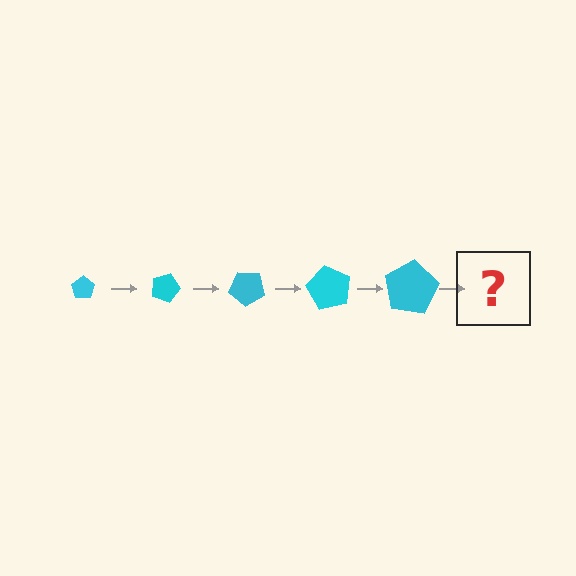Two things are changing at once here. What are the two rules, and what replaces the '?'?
The two rules are that the pentagon grows larger each step and it rotates 20 degrees each step. The '?' should be a pentagon, larger than the previous one and rotated 100 degrees from the start.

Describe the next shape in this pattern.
It should be a pentagon, larger than the previous one and rotated 100 degrees from the start.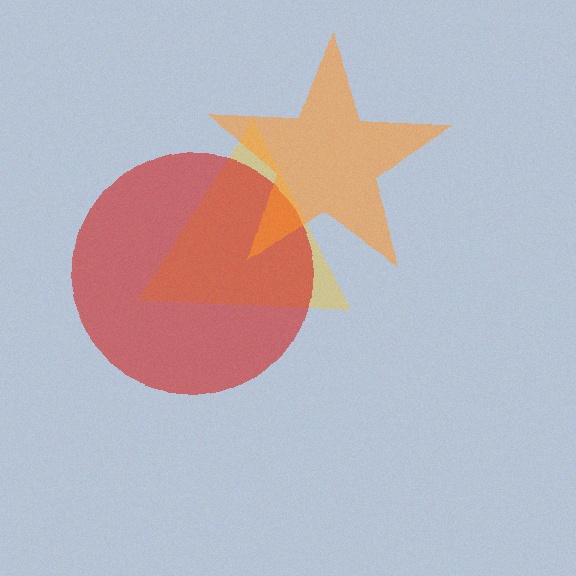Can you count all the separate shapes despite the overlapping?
Yes, there are 3 separate shapes.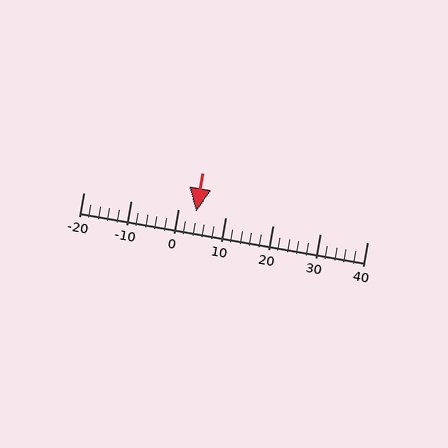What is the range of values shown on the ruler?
The ruler shows values from -20 to 40.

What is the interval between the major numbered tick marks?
The major tick marks are spaced 10 units apart.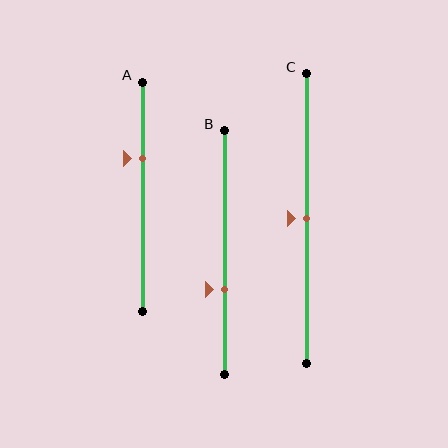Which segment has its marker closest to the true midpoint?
Segment C has its marker closest to the true midpoint.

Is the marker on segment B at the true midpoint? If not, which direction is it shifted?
No, the marker on segment B is shifted downward by about 15% of the segment length.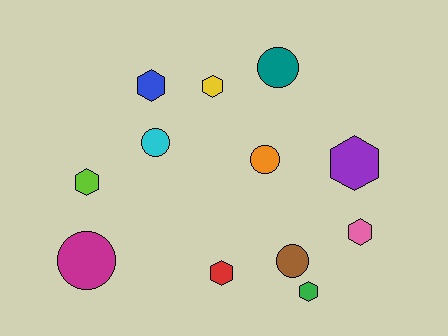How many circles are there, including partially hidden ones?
There are 5 circles.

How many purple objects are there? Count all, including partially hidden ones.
There is 1 purple object.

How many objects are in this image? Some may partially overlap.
There are 12 objects.